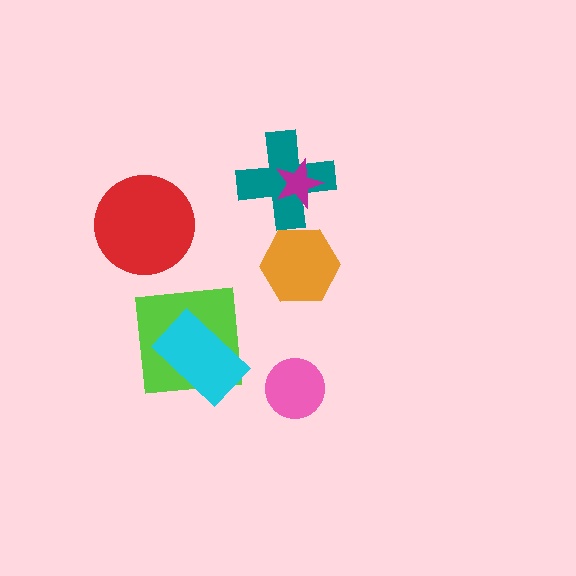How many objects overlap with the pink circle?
0 objects overlap with the pink circle.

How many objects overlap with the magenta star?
1 object overlaps with the magenta star.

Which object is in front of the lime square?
The cyan rectangle is in front of the lime square.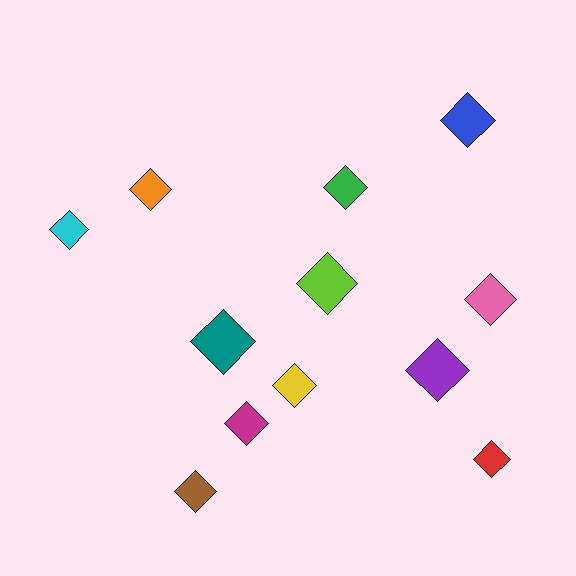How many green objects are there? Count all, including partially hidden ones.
There is 1 green object.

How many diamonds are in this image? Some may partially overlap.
There are 12 diamonds.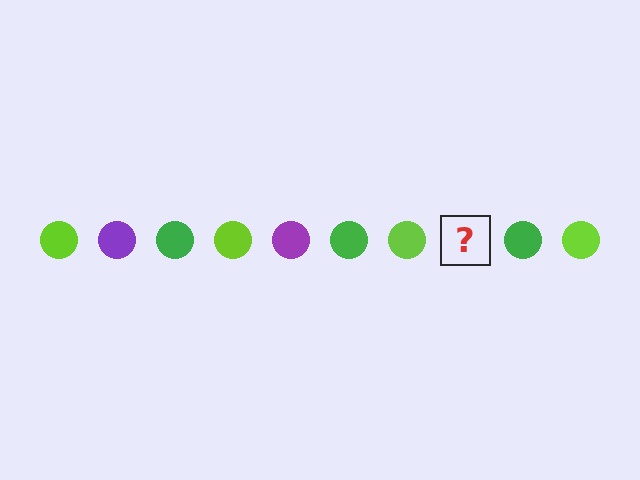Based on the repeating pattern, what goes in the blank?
The blank should be a purple circle.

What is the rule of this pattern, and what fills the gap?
The rule is that the pattern cycles through lime, purple, green circles. The gap should be filled with a purple circle.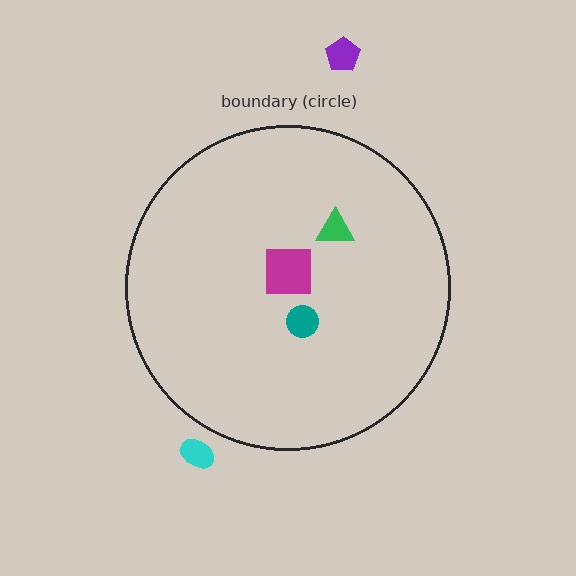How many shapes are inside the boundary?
3 inside, 2 outside.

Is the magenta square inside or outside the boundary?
Inside.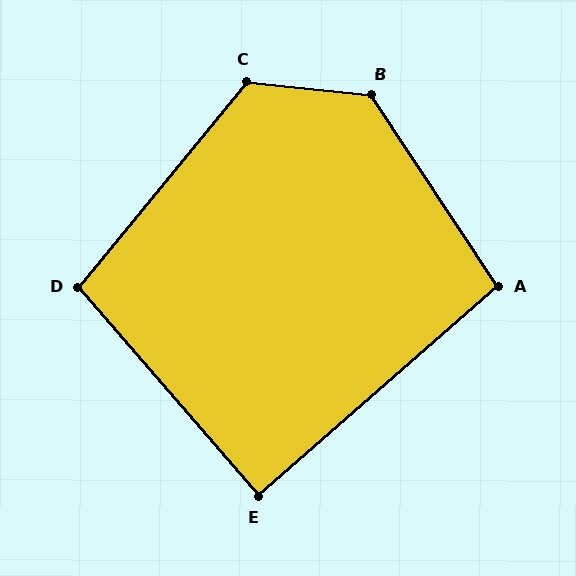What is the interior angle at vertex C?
Approximately 123 degrees (obtuse).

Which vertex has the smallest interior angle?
E, at approximately 90 degrees.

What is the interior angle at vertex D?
Approximately 100 degrees (obtuse).